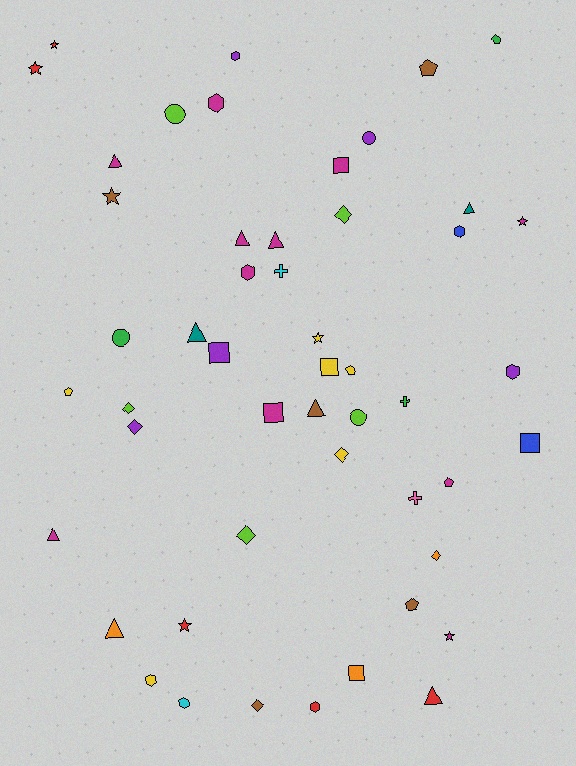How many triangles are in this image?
There are 9 triangles.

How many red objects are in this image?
There are 5 red objects.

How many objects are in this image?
There are 50 objects.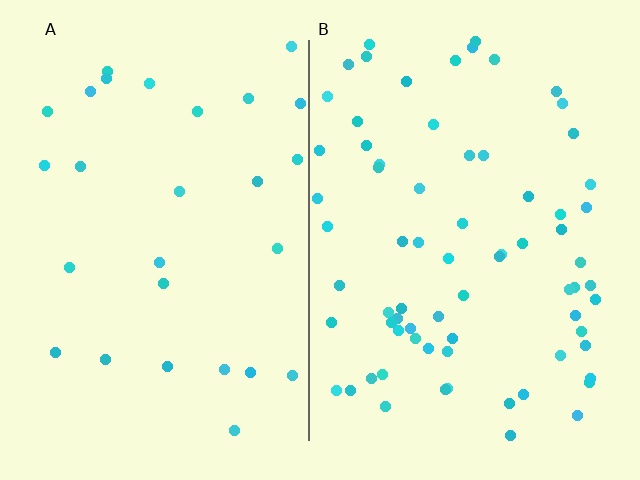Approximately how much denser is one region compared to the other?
Approximately 2.6× — region B over region A.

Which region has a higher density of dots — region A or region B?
B (the right).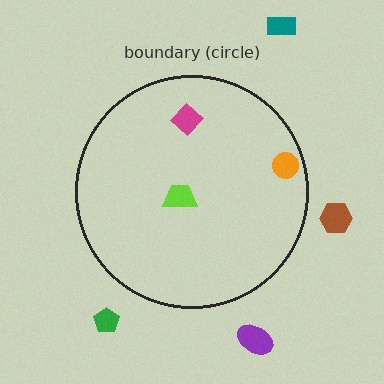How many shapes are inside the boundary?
3 inside, 4 outside.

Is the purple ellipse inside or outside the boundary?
Outside.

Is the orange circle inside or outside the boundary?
Inside.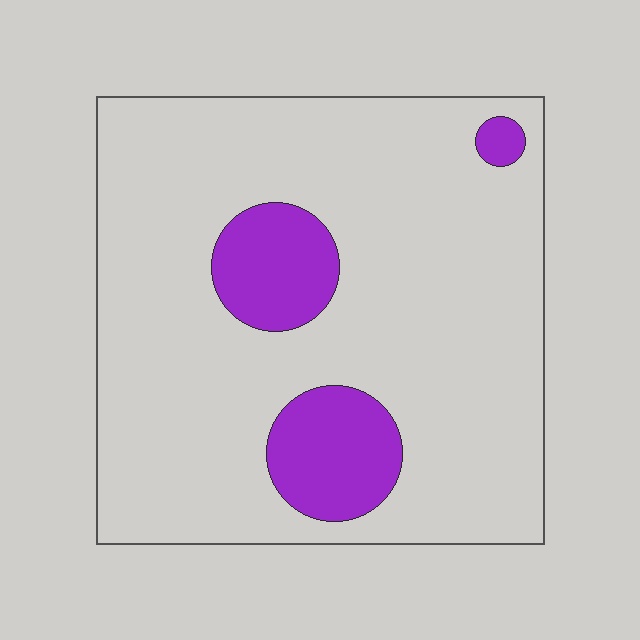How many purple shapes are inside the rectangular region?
3.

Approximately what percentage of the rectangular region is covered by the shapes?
Approximately 15%.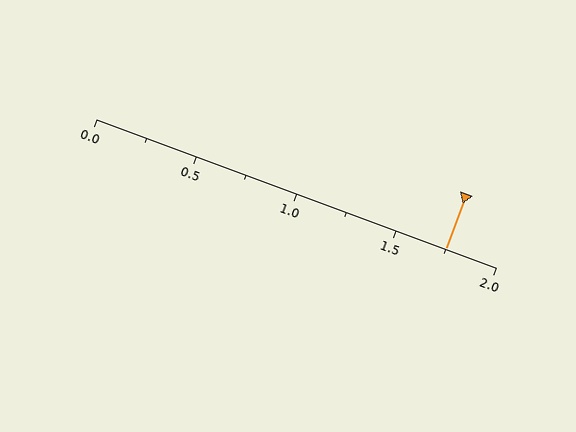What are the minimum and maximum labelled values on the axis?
The axis runs from 0.0 to 2.0.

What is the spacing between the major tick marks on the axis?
The major ticks are spaced 0.5 apart.